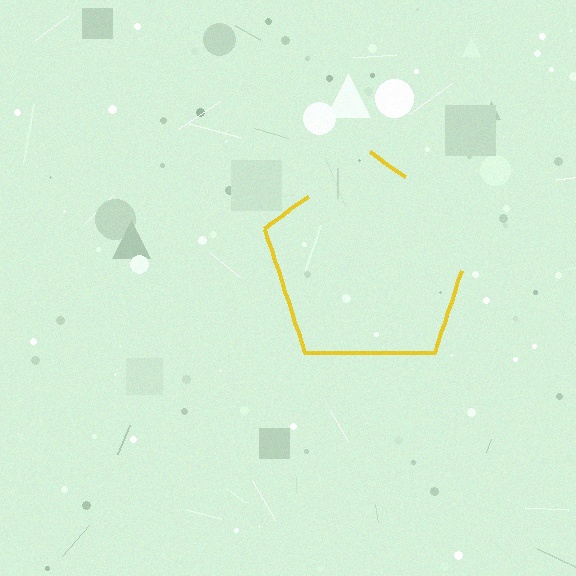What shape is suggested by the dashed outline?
The dashed outline suggests a pentagon.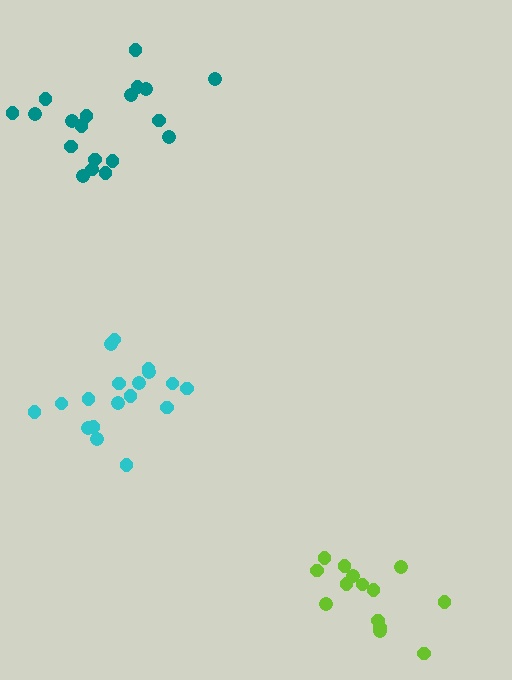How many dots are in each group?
Group 1: 14 dots, Group 2: 19 dots, Group 3: 18 dots (51 total).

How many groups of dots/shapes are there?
There are 3 groups.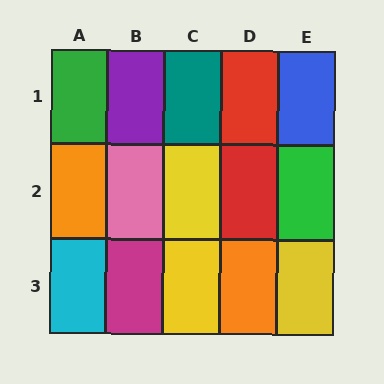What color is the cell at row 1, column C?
Teal.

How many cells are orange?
2 cells are orange.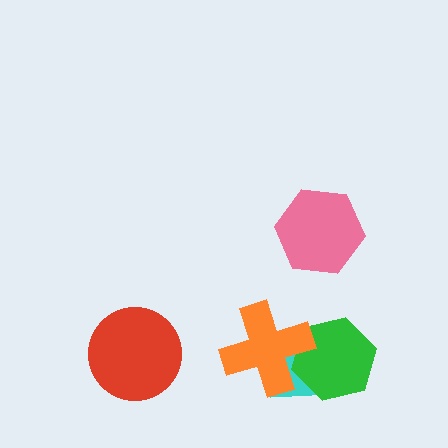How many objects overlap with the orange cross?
2 objects overlap with the orange cross.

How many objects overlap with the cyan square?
2 objects overlap with the cyan square.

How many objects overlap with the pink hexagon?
0 objects overlap with the pink hexagon.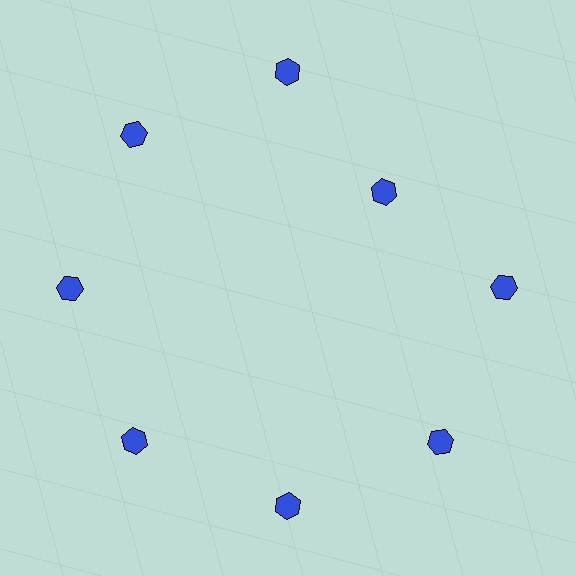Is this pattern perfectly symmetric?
No. The 8 blue hexagons are arranged in a ring, but one element near the 2 o'clock position is pulled inward toward the center, breaking the 8-fold rotational symmetry.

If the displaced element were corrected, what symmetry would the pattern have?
It would have 8-fold rotational symmetry — the pattern would map onto itself every 45 degrees.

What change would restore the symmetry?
The symmetry would be restored by moving it outward, back onto the ring so that all 8 hexagons sit at equal angles and equal distance from the center.